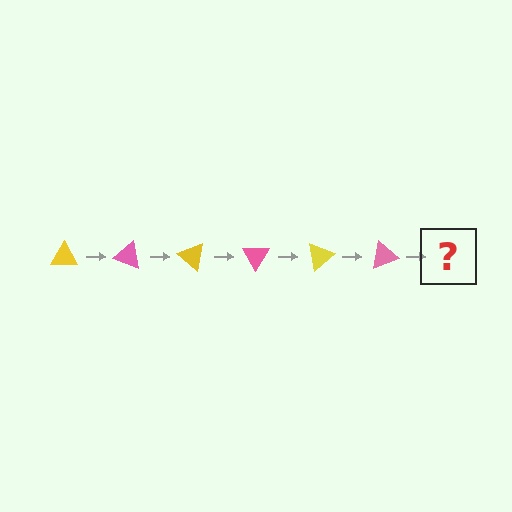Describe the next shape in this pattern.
It should be a yellow triangle, rotated 120 degrees from the start.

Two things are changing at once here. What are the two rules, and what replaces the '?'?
The two rules are that it rotates 20 degrees each step and the color cycles through yellow and pink. The '?' should be a yellow triangle, rotated 120 degrees from the start.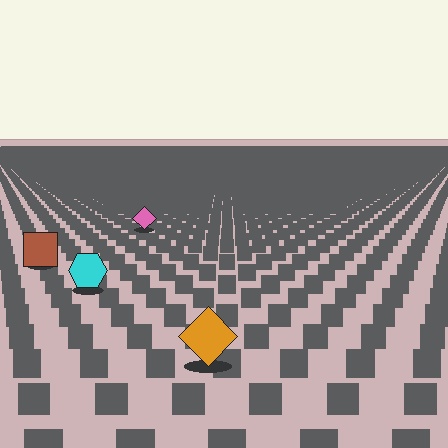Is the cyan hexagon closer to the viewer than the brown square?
Yes. The cyan hexagon is closer — you can tell from the texture gradient: the ground texture is coarser near it.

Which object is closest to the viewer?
The orange diamond is closest. The texture marks near it are larger and more spread out.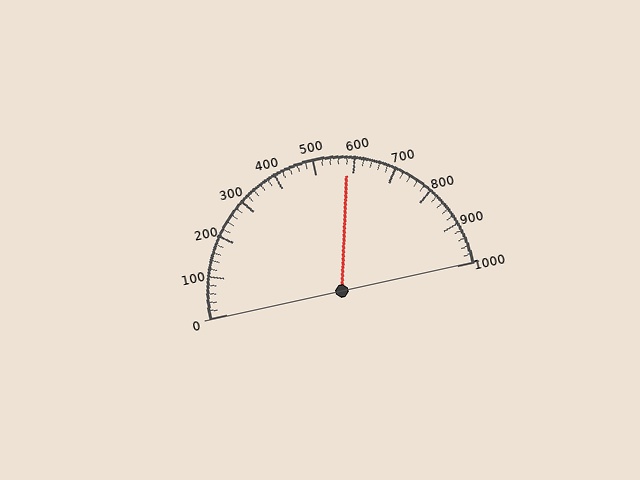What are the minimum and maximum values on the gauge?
The gauge ranges from 0 to 1000.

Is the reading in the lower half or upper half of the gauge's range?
The reading is in the upper half of the range (0 to 1000).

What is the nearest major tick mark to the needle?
The nearest major tick mark is 600.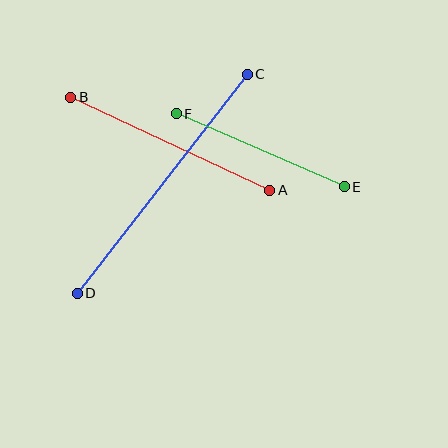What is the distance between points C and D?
The distance is approximately 277 pixels.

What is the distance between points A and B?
The distance is approximately 220 pixels.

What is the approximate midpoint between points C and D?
The midpoint is at approximately (162, 184) pixels.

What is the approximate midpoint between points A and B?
The midpoint is at approximately (170, 144) pixels.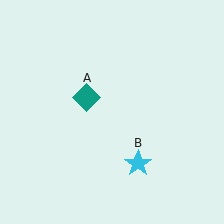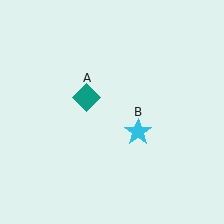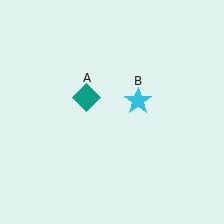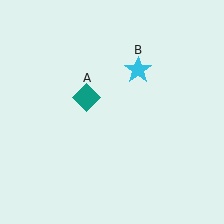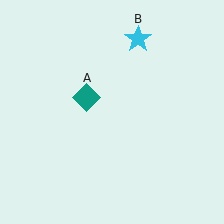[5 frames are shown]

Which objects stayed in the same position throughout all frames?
Teal diamond (object A) remained stationary.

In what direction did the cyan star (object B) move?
The cyan star (object B) moved up.